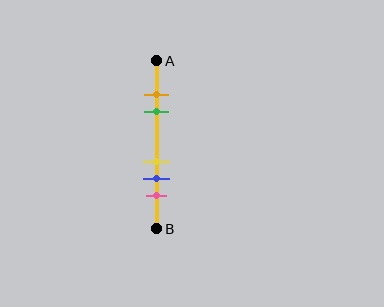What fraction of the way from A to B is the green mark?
The green mark is approximately 30% (0.3) of the way from A to B.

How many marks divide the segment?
There are 5 marks dividing the segment.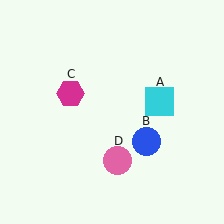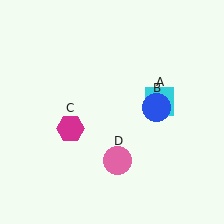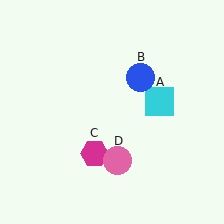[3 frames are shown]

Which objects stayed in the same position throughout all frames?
Cyan square (object A) and pink circle (object D) remained stationary.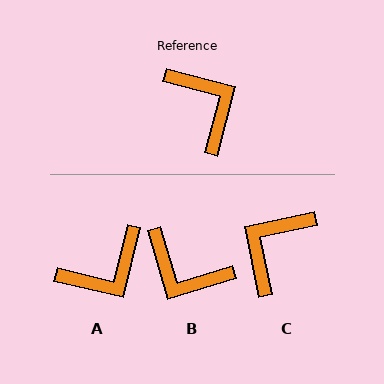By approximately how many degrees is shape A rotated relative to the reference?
Approximately 89 degrees clockwise.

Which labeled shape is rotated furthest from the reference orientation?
B, about 149 degrees away.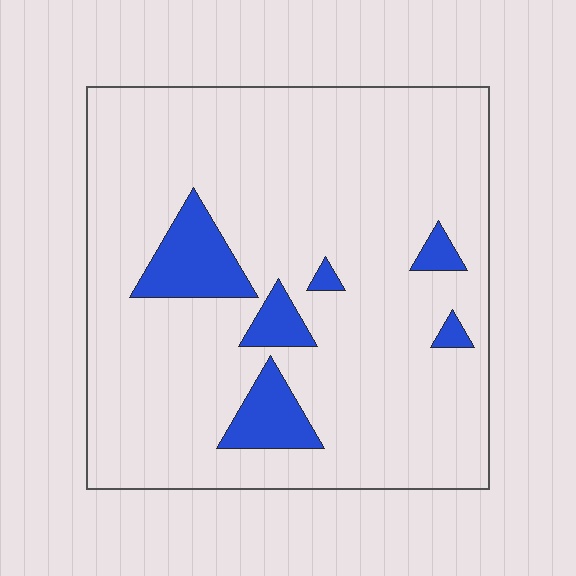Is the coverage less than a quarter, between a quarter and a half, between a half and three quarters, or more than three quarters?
Less than a quarter.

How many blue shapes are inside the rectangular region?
6.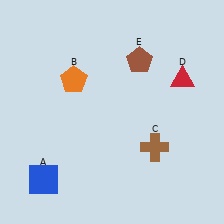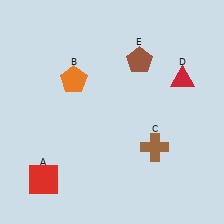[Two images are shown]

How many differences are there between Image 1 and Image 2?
There is 1 difference between the two images.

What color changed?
The square (A) changed from blue in Image 1 to red in Image 2.